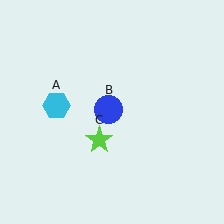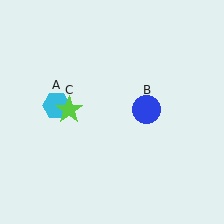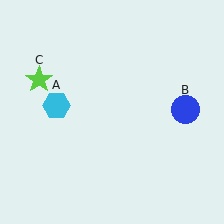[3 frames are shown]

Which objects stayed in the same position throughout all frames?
Cyan hexagon (object A) remained stationary.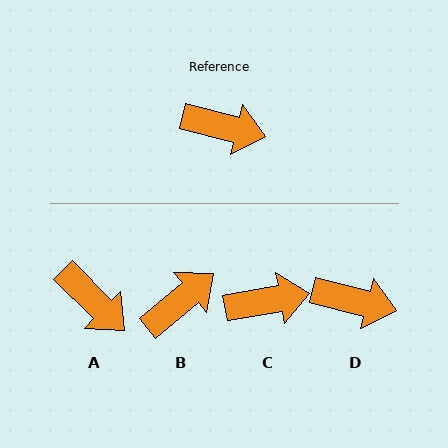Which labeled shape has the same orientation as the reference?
D.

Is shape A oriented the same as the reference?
No, it is off by about 31 degrees.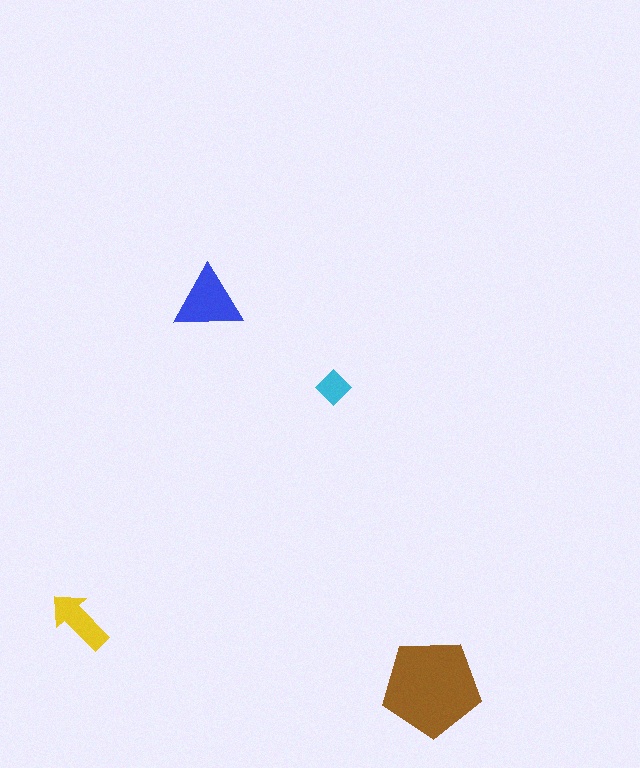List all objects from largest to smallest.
The brown pentagon, the blue triangle, the yellow arrow, the cyan diamond.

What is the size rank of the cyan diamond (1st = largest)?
4th.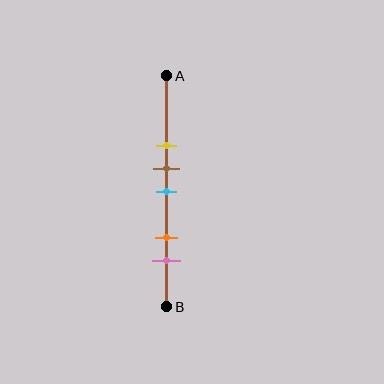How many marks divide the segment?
There are 5 marks dividing the segment.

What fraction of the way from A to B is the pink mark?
The pink mark is approximately 80% (0.8) of the way from A to B.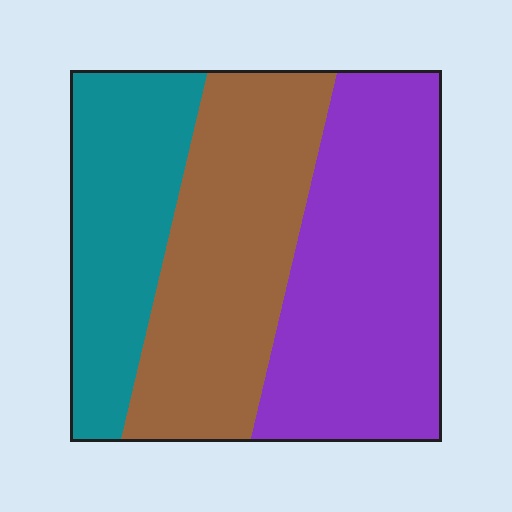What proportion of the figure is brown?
Brown covers about 35% of the figure.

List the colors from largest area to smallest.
From largest to smallest: purple, brown, teal.